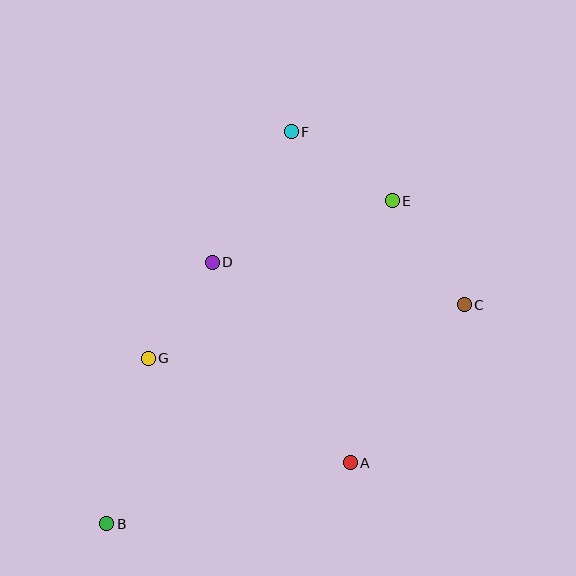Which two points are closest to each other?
Points D and G are closest to each other.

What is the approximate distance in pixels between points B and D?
The distance between B and D is approximately 282 pixels.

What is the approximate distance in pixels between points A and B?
The distance between A and B is approximately 251 pixels.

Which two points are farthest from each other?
Points B and F are farthest from each other.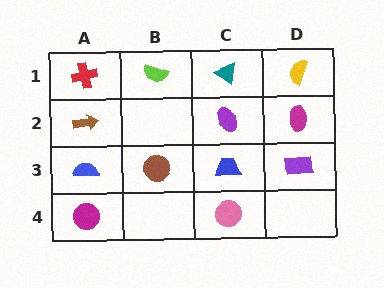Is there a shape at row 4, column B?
No, that cell is empty.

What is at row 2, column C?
A purple ellipse.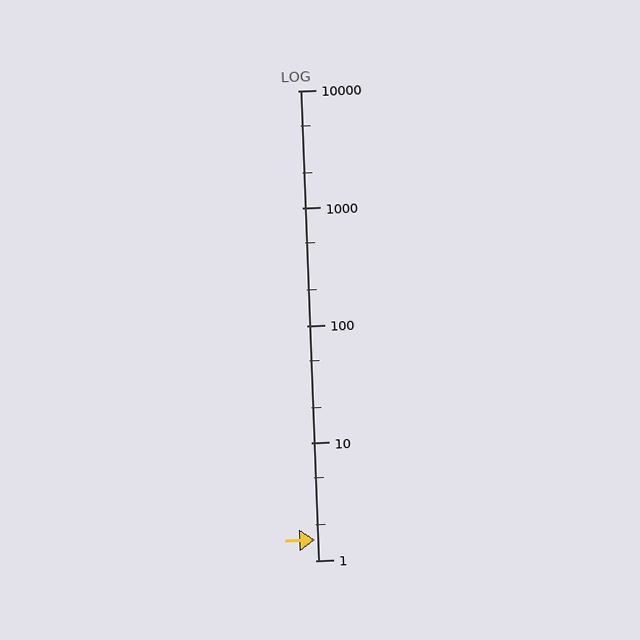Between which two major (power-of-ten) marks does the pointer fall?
The pointer is between 1 and 10.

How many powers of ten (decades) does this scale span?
The scale spans 4 decades, from 1 to 10000.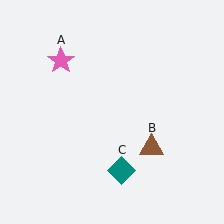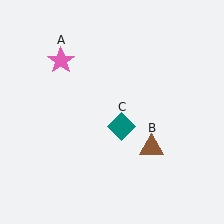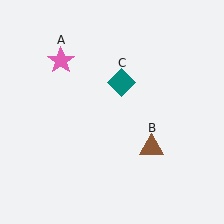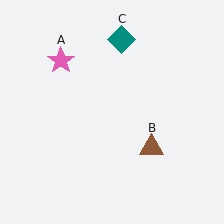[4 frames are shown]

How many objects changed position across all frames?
1 object changed position: teal diamond (object C).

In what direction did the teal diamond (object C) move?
The teal diamond (object C) moved up.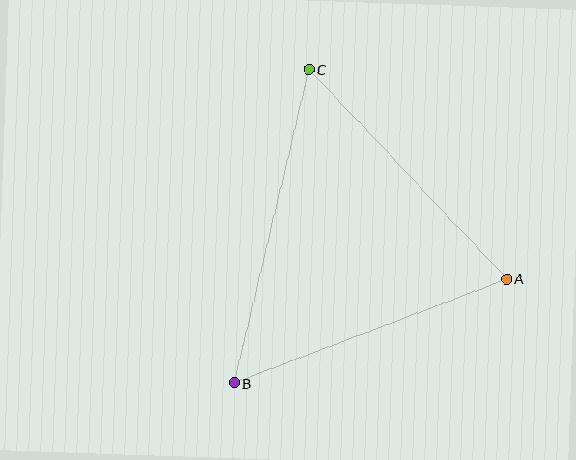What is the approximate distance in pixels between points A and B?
The distance between A and B is approximately 292 pixels.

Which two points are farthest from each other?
Points B and C are farthest from each other.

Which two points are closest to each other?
Points A and C are closest to each other.